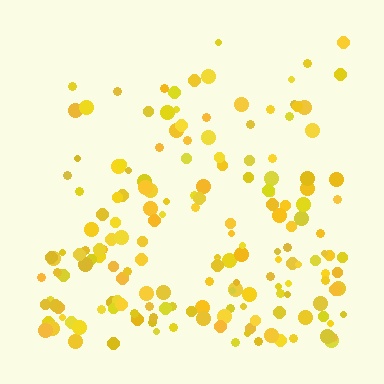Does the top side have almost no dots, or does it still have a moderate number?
Still a moderate number, just noticeably fewer than the bottom.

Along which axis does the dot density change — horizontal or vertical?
Vertical.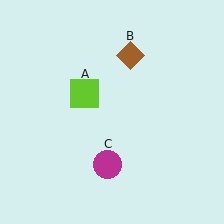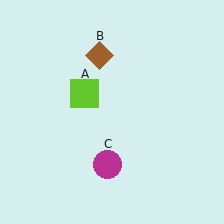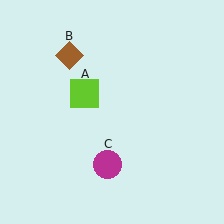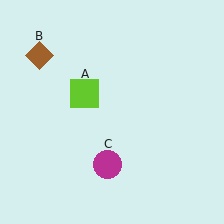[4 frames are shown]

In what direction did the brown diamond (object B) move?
The brown diamond (object B) moved left.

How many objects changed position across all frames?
1 object changed position: brown diamond (object B).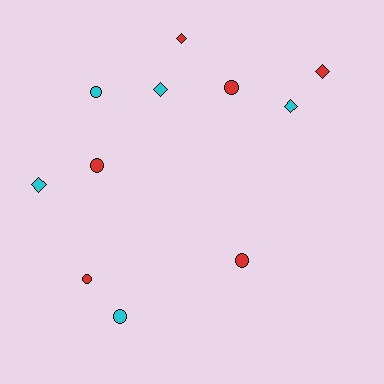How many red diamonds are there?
There are 2 red diamonds.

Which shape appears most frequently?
Circle, with 6 objects.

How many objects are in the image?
There are 11 objects.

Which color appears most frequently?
Red, with 6 objects.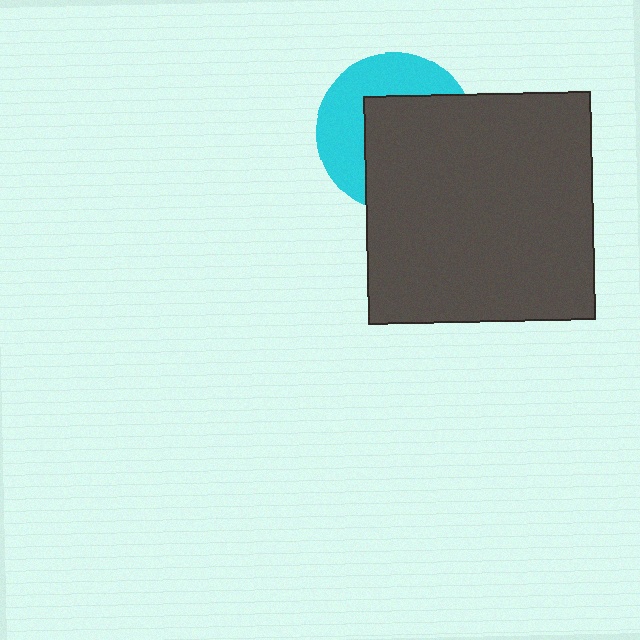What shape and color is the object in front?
The object in front is a dark gray square.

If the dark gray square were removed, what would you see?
You would see the complete cyan circle.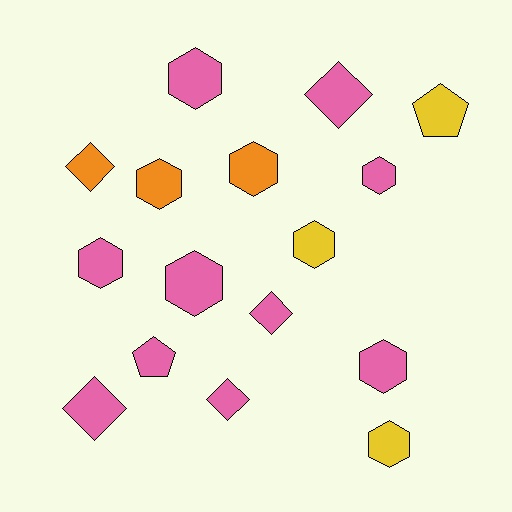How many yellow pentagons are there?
There is 1 yellow pentagon.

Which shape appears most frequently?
Hexagon, with 9 objects.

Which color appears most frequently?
Pink, with 10 objects.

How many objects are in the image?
There are 16 objects.